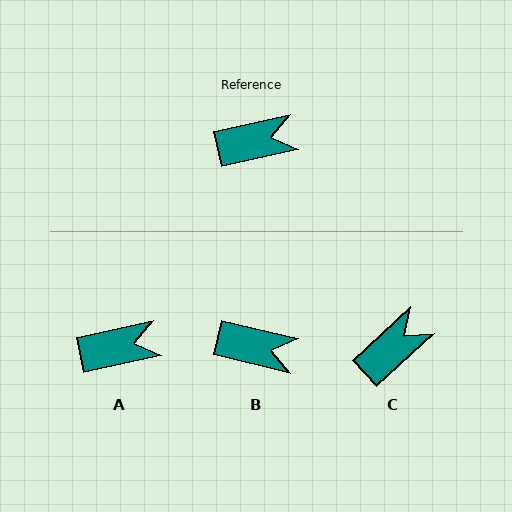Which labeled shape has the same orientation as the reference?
A.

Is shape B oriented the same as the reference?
No, it is off by about 26 degrees.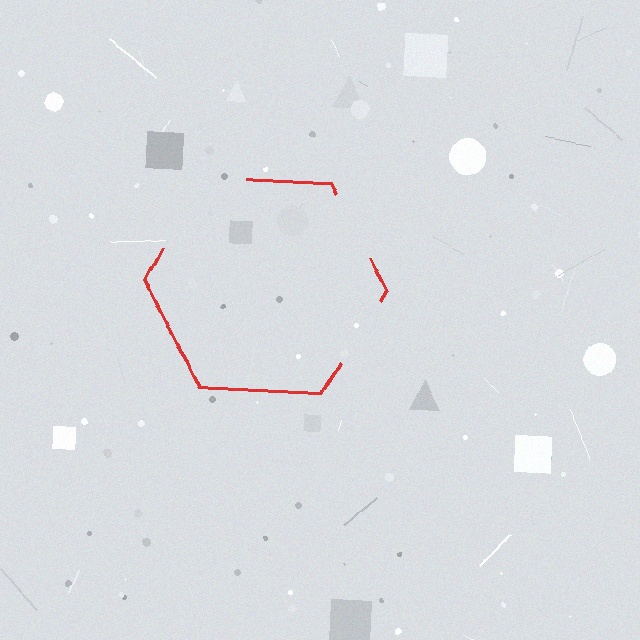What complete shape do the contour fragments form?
The contour fragments form a hexagon.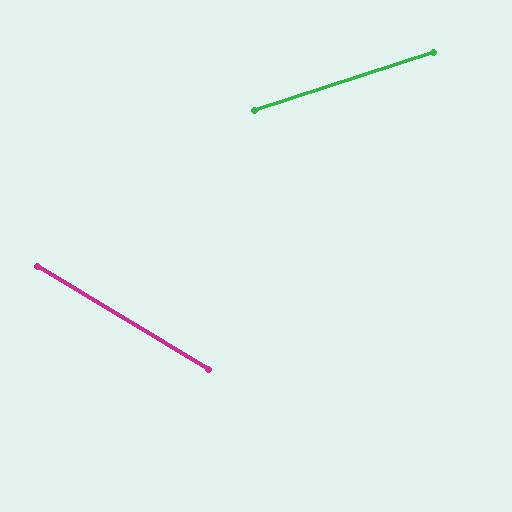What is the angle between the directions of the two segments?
Approximately 49 degrees.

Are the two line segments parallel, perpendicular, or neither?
Neither parallel nor perpendicular — they differ by about 49°.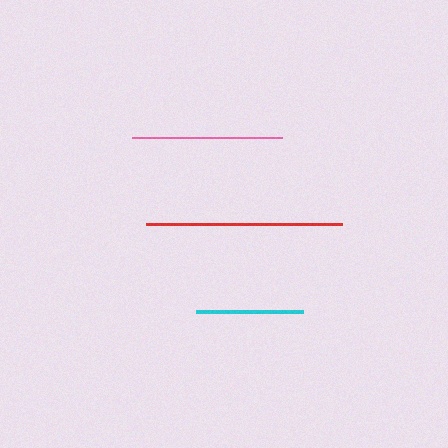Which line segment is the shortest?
The cyan line is the shortest at approximately 107 pixels.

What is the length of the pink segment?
The pink segment is approximately 149 pixels long.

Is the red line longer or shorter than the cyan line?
The red line is longer than the cyan line.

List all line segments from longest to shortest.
From longest to shortest: red, pink, cyan.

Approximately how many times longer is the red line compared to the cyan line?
The red line is approximately 1.8 times the length of the cyan line.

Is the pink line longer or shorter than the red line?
The red line is longer than the pink line.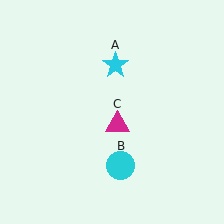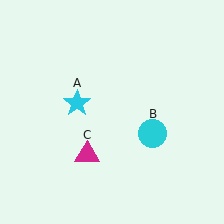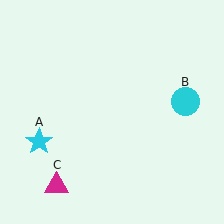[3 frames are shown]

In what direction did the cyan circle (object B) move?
The cyan circle (object B) moved up and to the right.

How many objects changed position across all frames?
3 objects changed position: cyan star (object A), cyan circle (object B), magenta triangle (object C).